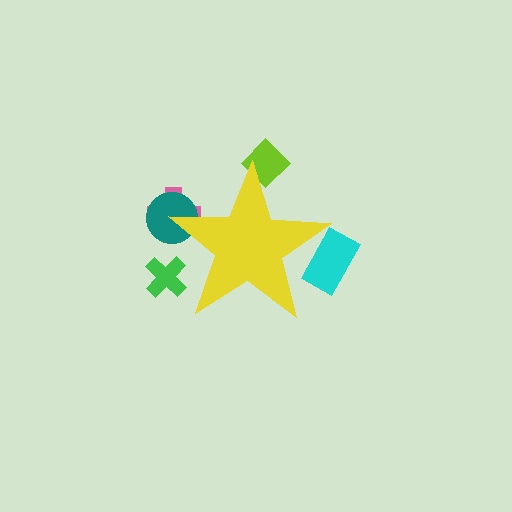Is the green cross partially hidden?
Yes, the green cross is partially hidden behind the yellow star.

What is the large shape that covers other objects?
A yellow star.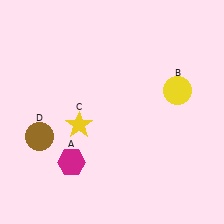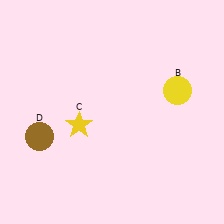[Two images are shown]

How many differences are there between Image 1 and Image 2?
There is 1 difference between the two images.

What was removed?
The magenta hexagon (A) was removed in Image 2.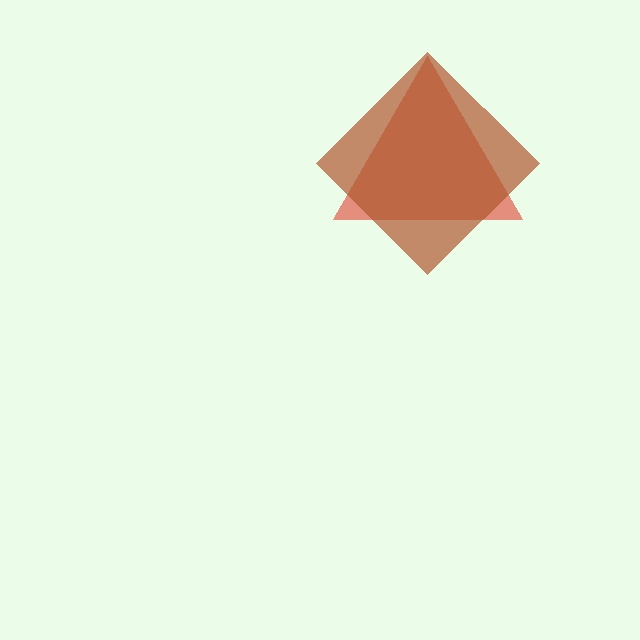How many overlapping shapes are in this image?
There are 2 overlapping shapes in the image.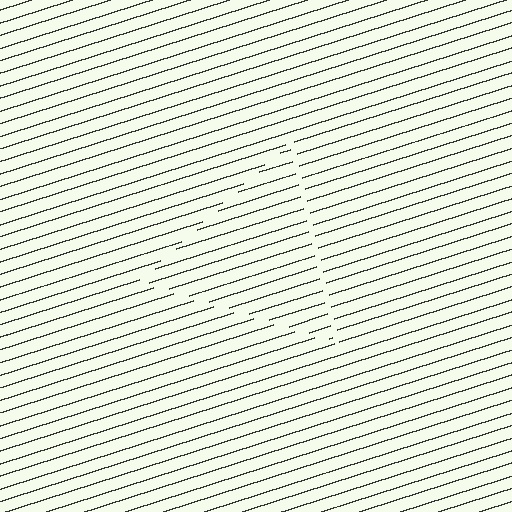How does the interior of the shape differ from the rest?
The interior of the shape contains the same grating, shifted by half a period — the contour is defined by the phase discontinuity where line-ends from the inner and outer gratings abut.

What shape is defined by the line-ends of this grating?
An illusory triangle. The interior of the shape contains the same grating, shifted by half a period — the contour is defined by the phase discontinuity where line-ends from the inner and outer gratings abut.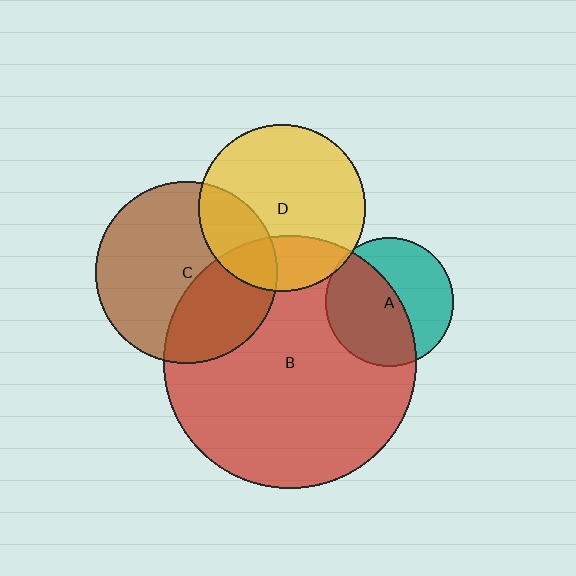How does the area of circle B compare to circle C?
Approximately 1.9 times.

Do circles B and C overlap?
Yes.